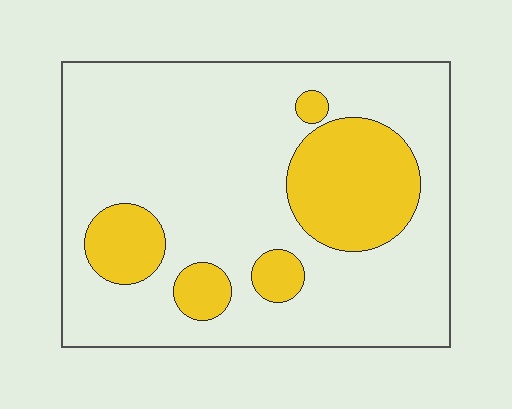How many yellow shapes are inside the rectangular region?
5.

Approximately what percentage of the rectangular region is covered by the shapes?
Approximately 25%.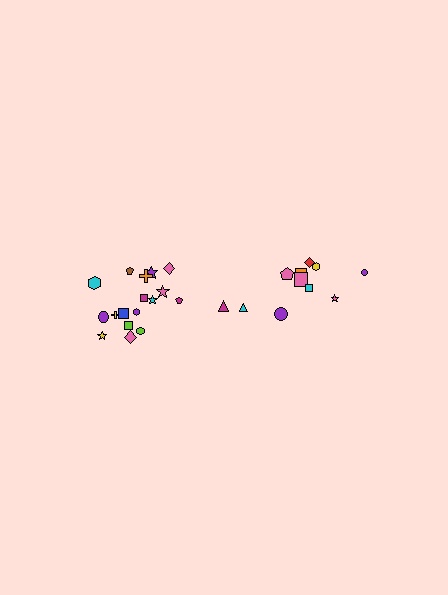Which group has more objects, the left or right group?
The left group.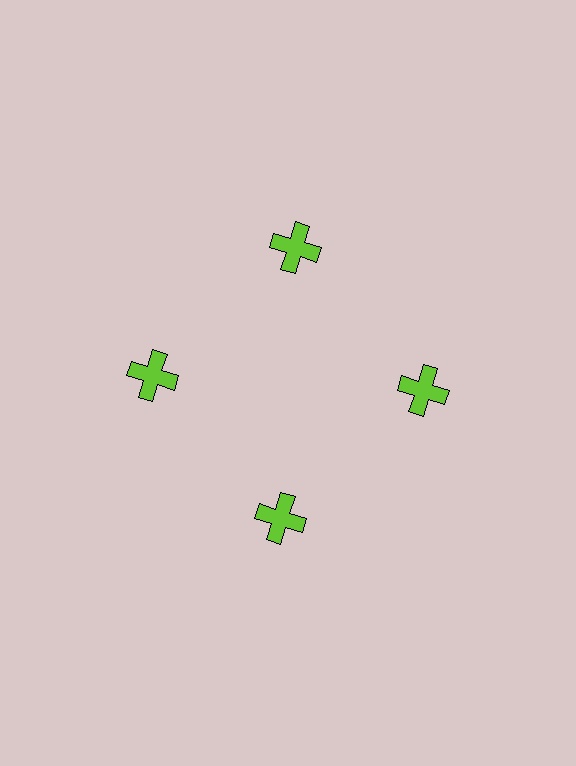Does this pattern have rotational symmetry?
Yes, this pattern has 4-fold rotational symmetry. It looks the same after rotating 90 degrees around the center.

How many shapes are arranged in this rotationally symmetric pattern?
There are 4 shapes, arranged in 4 groups of 1.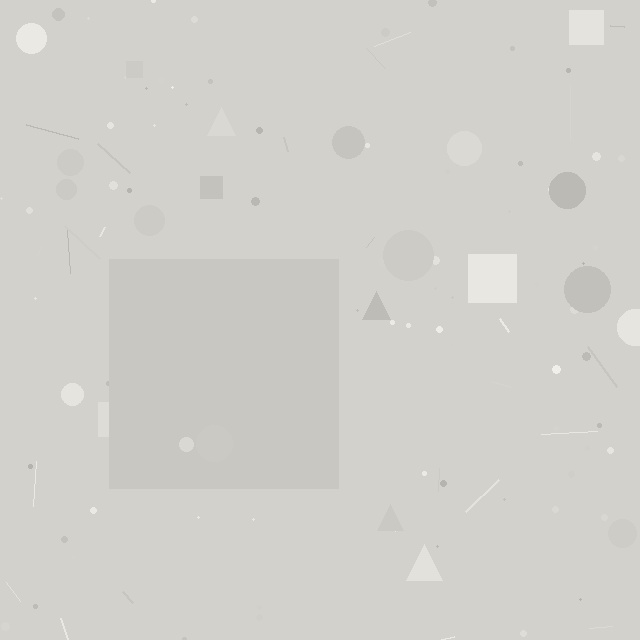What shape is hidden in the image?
A square is hidden in the image.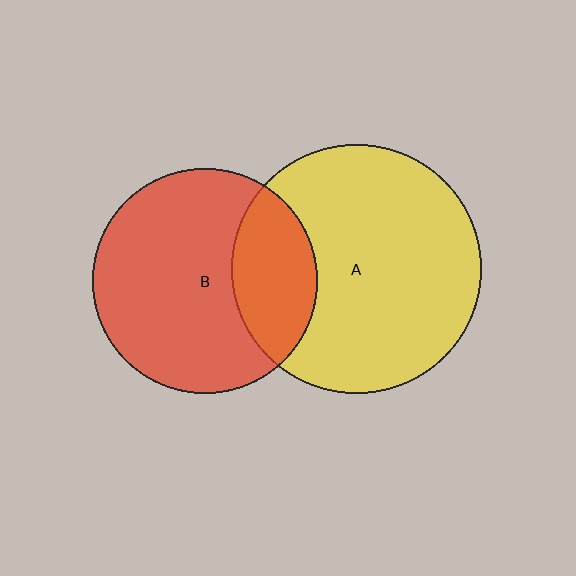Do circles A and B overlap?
Yes.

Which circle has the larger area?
Circle A (yellow).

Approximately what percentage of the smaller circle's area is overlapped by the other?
Approximately 25%.